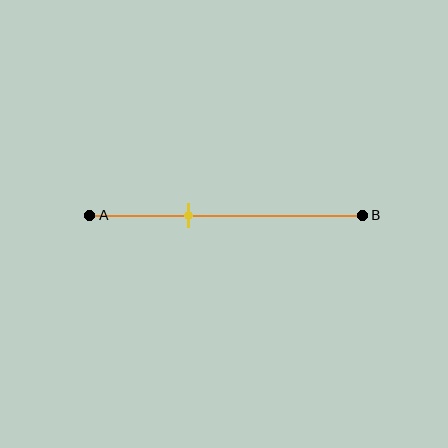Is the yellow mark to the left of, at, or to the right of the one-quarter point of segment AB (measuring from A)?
The yellow mark is to the right of the one-quarter point of segment AB.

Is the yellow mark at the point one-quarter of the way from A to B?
No, the mark is at about 35% from A, not at the 25% one-quarter point.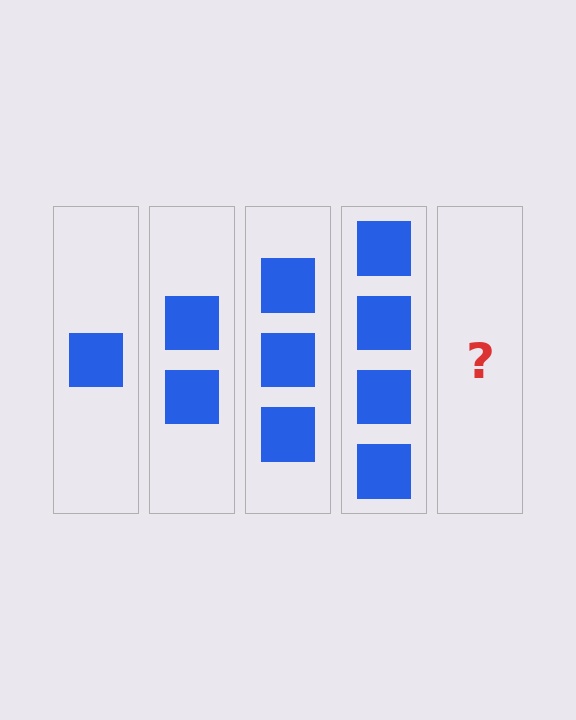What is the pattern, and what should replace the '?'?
The pattern is that each step adds one more square. The '?' should be 5 squares.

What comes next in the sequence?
The next element should be 5 squares.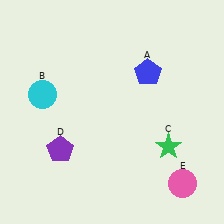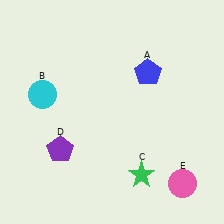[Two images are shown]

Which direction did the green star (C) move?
The green star (C) moved down.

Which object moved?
The green star (C) moved down.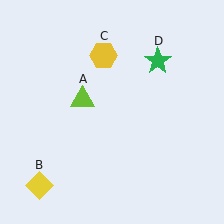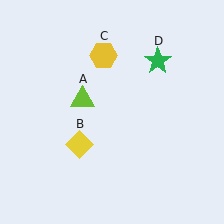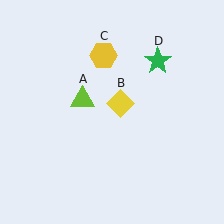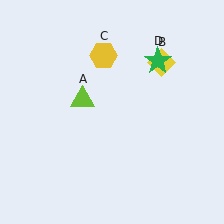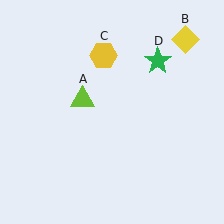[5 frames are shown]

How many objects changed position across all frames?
1 object changed position: yellow diamond (object B).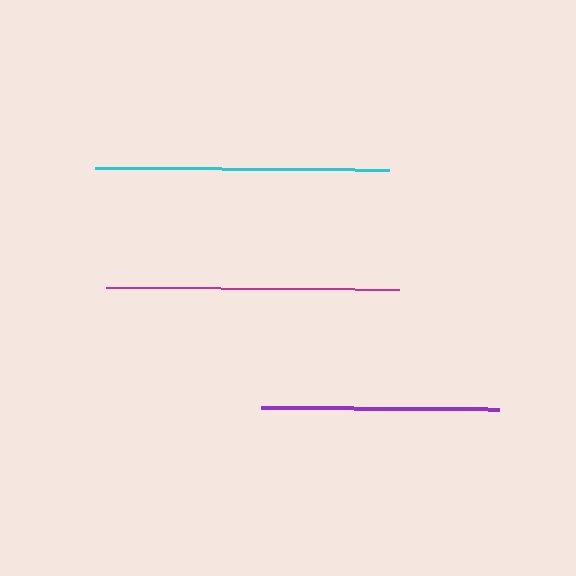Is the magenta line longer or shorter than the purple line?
The magenta line is longer than the purple line.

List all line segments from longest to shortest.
From longest to shortest: cyan, magenta, purple.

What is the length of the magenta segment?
The magenta segment is approximately 293 pixels long.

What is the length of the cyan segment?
The cyan segment is approximately 293 pixels long.